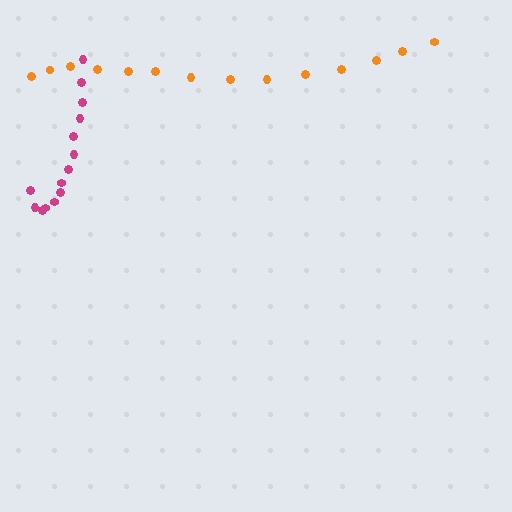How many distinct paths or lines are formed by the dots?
There are 2 distinct paths.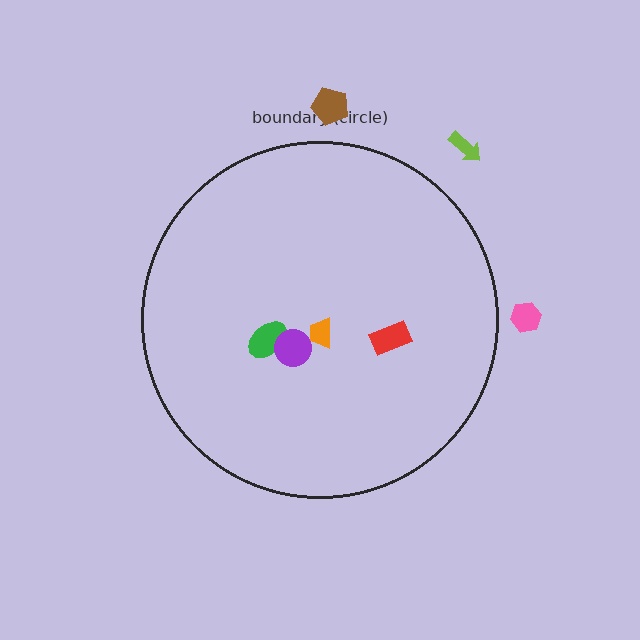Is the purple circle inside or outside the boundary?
Inside.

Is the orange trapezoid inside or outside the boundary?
Inside.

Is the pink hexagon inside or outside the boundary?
Outside.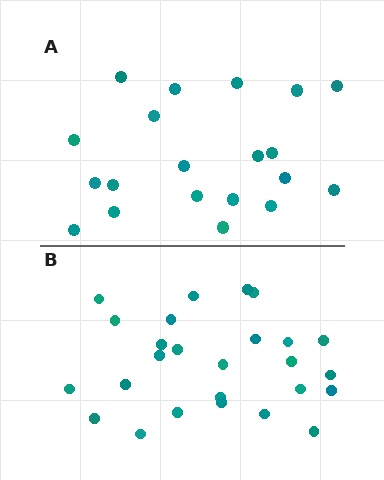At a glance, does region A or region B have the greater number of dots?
Region B (the bottom region) has more dots.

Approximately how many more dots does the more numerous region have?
Region B has about 6 more dots than region A.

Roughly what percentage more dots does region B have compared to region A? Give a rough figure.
About 30% more.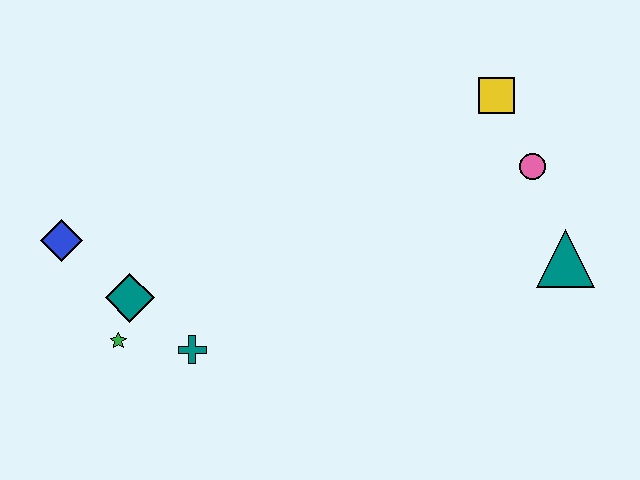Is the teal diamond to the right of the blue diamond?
Yes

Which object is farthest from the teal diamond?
The teal triangle is farthest from the teal diamond.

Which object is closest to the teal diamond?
The green star is closest to the teal diamond.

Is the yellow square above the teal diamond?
Yes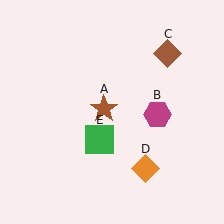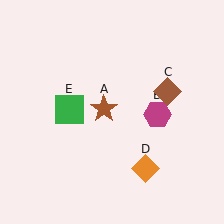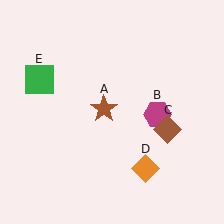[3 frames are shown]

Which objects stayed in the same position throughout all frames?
Brown star (object A) and magenta hexagon (object B) and orange diamond (object D) remained stationary.